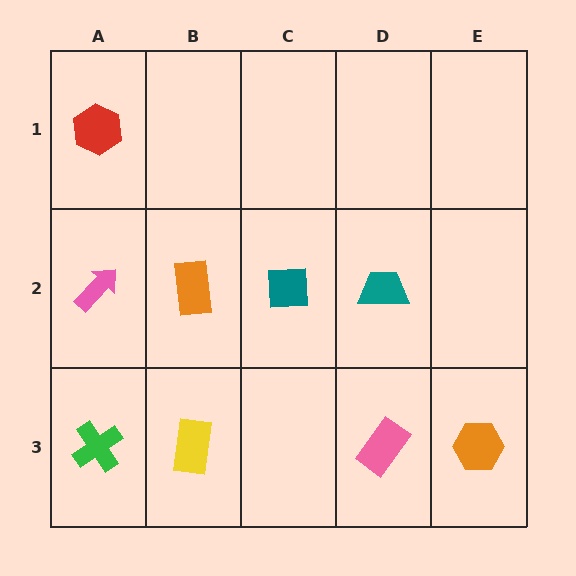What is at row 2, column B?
An orange rectangle.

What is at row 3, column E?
An orange hexagon.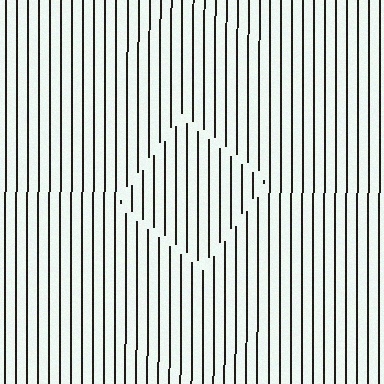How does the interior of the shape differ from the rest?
The interior of the shape contains the same grating, shifted by half a period — the contour is defined by the phase discontinuity where line-ends from the inner and outer gratings abut.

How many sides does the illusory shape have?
4 sides — the line-ends trace a square.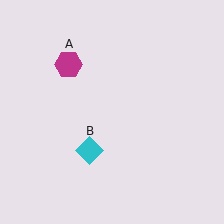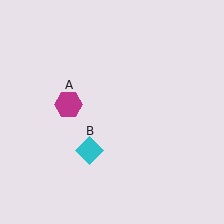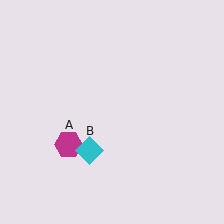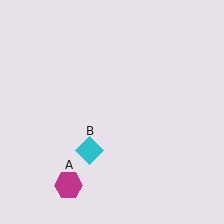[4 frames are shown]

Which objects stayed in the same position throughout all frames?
Cyan diamond (object B) remained stationary.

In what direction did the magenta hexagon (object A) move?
The magenta hexagon (object A) moved down.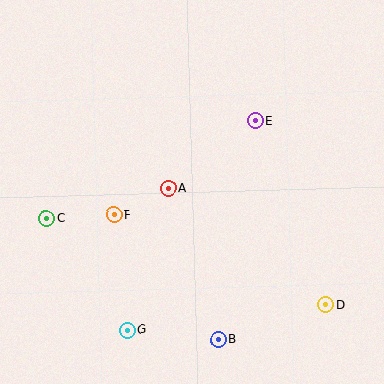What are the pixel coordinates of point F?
Point F is at (114, 215).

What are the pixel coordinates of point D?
Point D is at (326, 305).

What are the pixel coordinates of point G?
Point G is at (127, 330).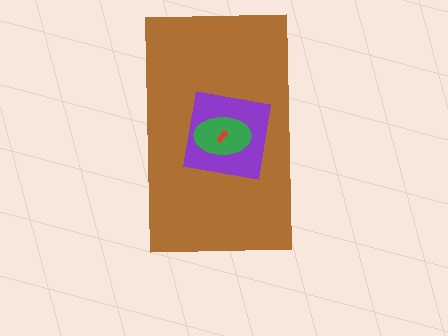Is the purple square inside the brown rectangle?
Yes.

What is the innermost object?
The red arrow.